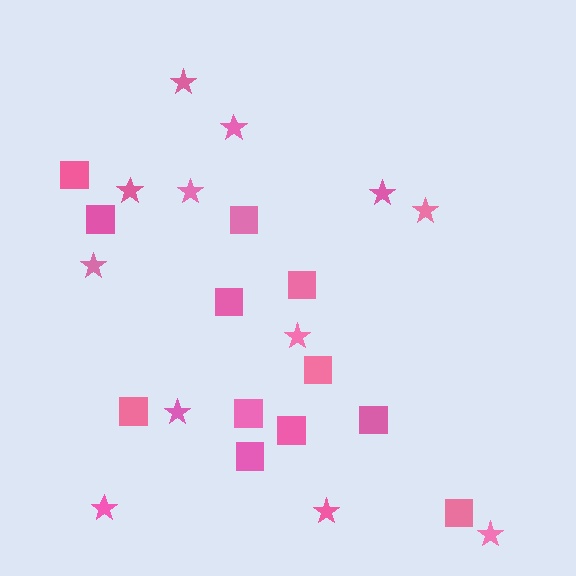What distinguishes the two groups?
There are 2 groups: one group of stars (12) and one group of squares (12).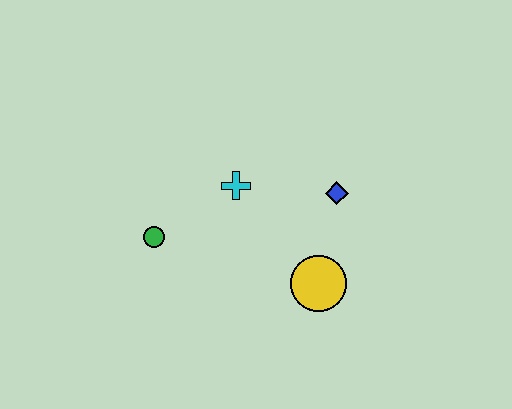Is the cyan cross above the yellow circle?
Yes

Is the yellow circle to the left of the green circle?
No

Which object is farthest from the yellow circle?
The green circle is farthest from the yellow circle.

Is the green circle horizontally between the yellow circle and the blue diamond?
No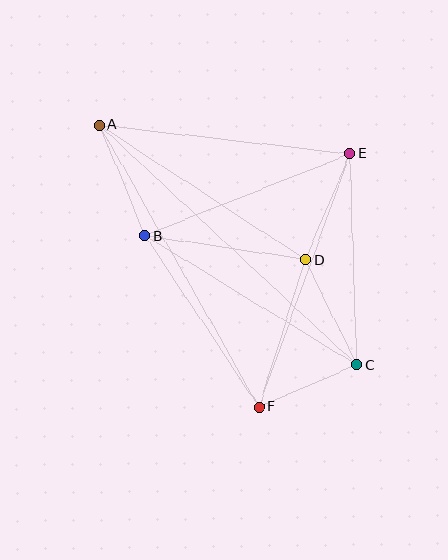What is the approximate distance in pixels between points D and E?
The distance between D and E is approximately 115 pixels.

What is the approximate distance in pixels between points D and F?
The distance between D and F is approximately 155 pixels.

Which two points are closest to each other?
Points C and F are closest to each other.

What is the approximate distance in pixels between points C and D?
The distance between C and D is approximately 117 pixels.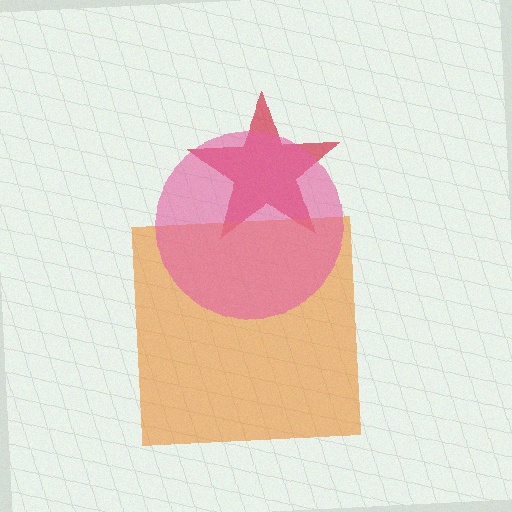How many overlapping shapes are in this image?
There are 3 overlapping shapes in the image.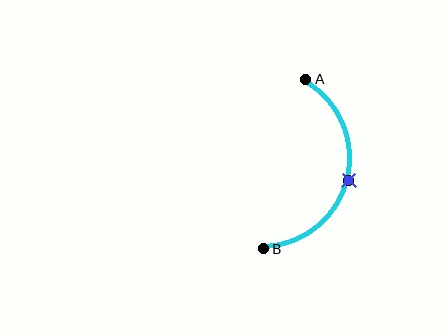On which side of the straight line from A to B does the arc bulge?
The arc bulges to the right of the straight line connecting A and B.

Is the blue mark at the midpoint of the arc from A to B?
Yes. The blue mark lies on the arc at equal arc-length from both A and B — it is the arc midpoint.